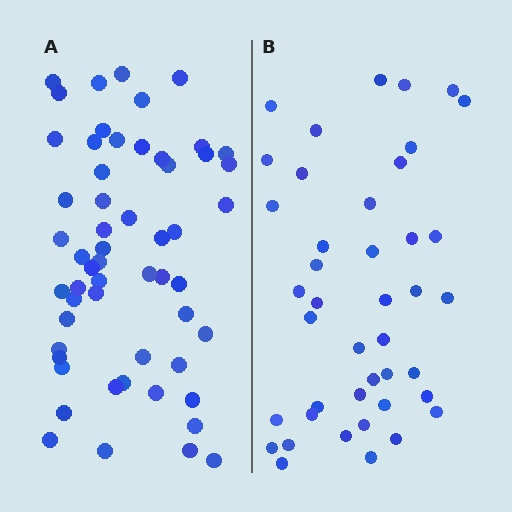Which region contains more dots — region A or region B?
Region A (the left region) has more dots.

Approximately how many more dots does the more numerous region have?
Region A has approximately 15 more dots than region B.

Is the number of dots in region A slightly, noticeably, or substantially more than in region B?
Region A has noticeably more, but not dramatically so. The ratio is roughly 1.3 to 1.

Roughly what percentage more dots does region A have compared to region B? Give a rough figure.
About 35% more.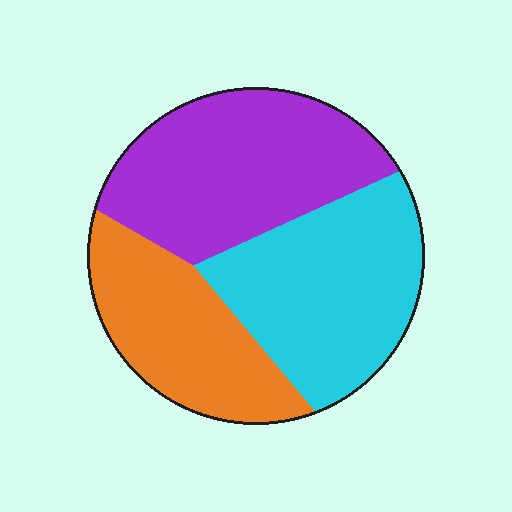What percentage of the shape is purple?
Purple takes up between a third and a half of the shape.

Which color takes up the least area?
Orange, at roughly 25%.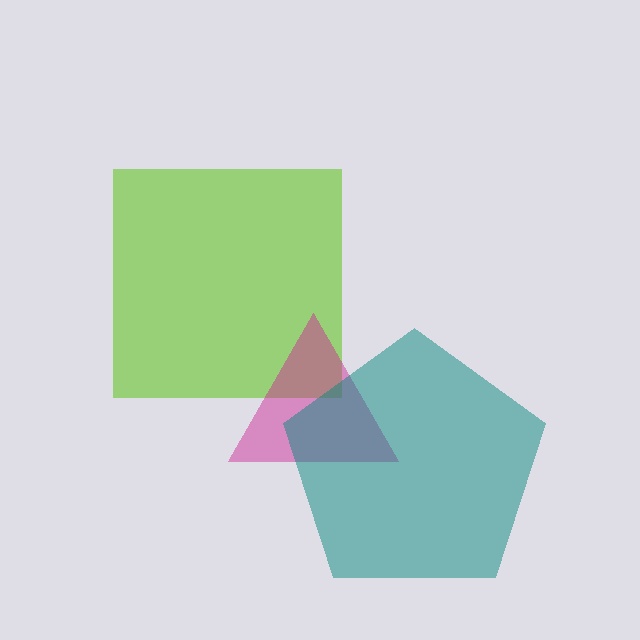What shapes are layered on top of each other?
The layered shapes are: a lime square, a magenta triangle, a teal pentagon.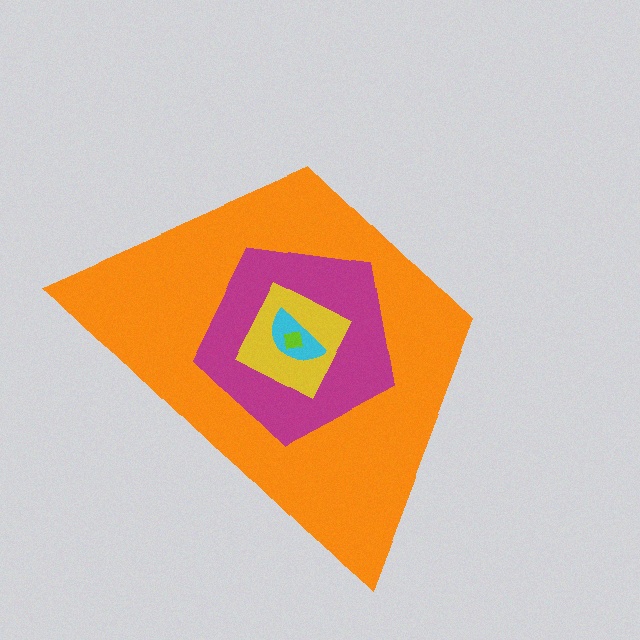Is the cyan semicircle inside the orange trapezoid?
Yes.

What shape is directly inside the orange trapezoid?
The magenta pentagon.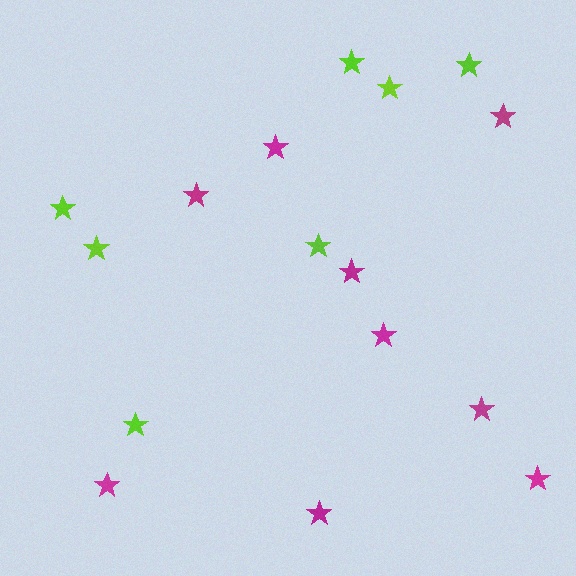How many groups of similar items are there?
There are 2 groups: one group of lime stars (7) and one group of magenta stars (9).